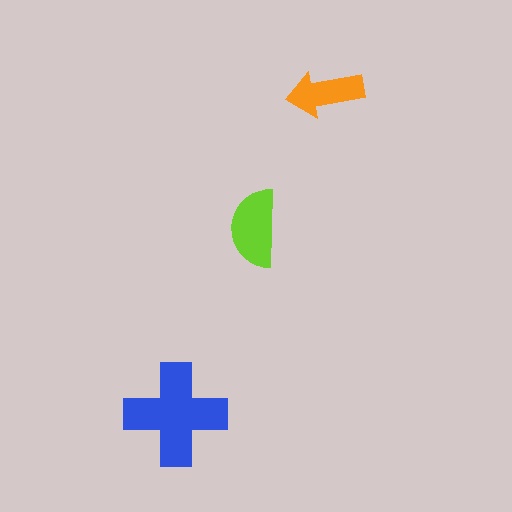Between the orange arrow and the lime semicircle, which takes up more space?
The lime semicircle.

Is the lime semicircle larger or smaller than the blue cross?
Smaller.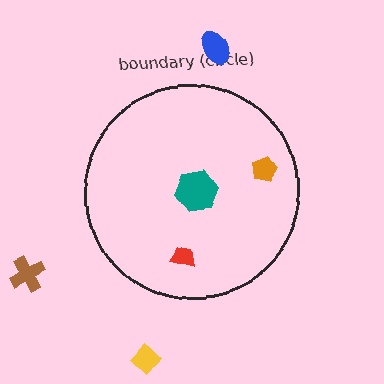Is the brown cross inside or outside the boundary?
Outside.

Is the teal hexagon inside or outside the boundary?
Inside.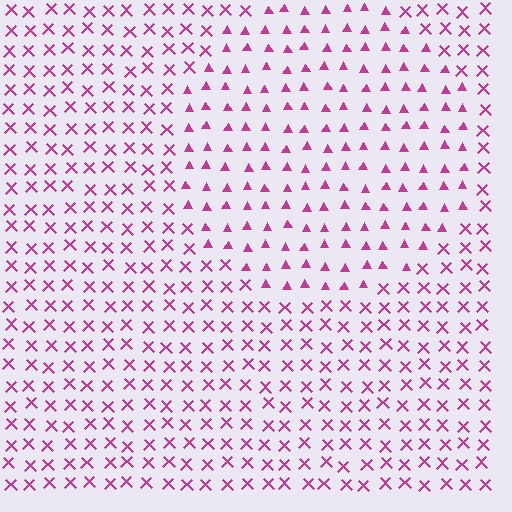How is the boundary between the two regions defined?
The boundary is defined by a change in element shape: triangles inside vs. X marks outside. All elements share the same color and spacing.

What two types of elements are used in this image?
The image uses triangles inside the circle region and X marks outside it.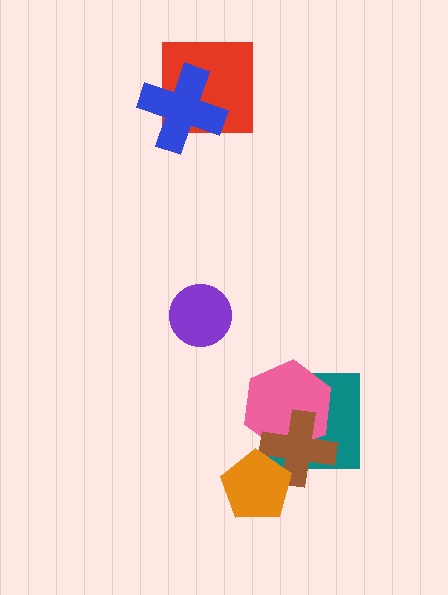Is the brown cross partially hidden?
Yes, it is partially covered by another shape.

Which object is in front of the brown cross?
The orange pentagon is in front of the brown cross.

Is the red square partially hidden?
Yes, it is partially covered by another shape.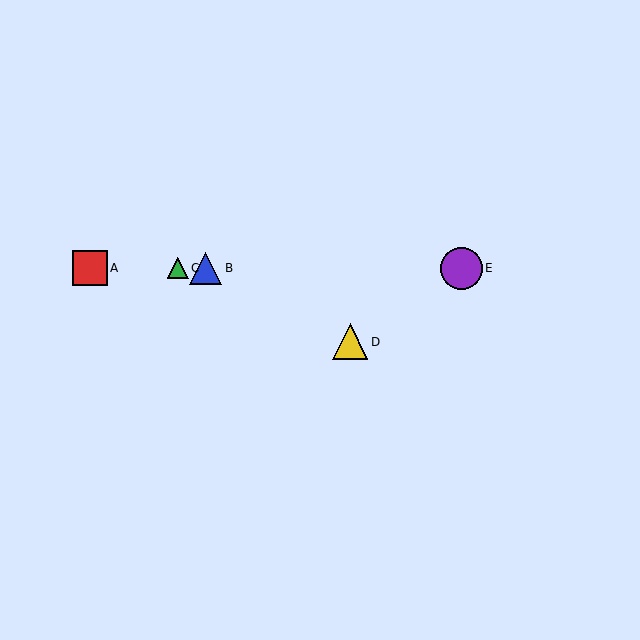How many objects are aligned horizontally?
4 objects (A, B, C, E) are aligned horizontally.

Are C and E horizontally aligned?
Yes, both are at y≈268.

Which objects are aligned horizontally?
Objects A, B, C, E are aligned horizontally.